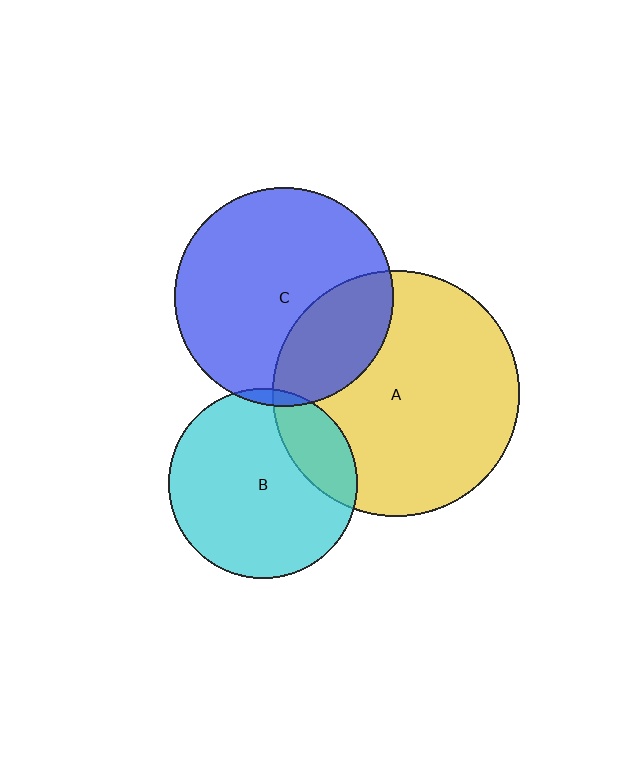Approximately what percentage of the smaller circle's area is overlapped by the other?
Approximately 20%.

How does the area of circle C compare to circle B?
Approximately 1.3 times.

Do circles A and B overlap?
Yes.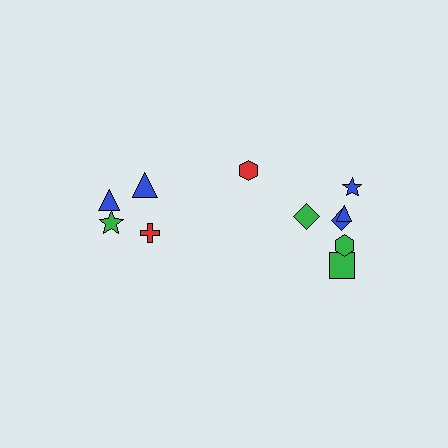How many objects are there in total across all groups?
There are 11 objects.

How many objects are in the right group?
There are 7 objects.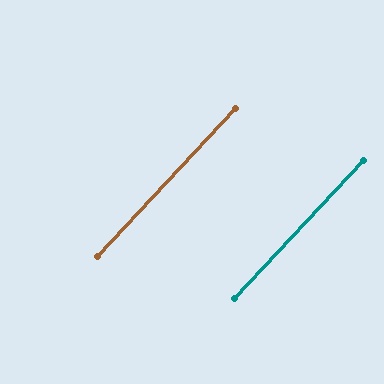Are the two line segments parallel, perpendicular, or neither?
Parallel — their directions differ by only 0.0°.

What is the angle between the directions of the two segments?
Approximately 0 degrees.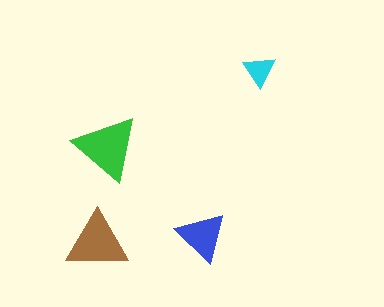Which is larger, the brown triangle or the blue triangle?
The brown one.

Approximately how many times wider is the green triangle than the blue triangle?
About 1.5 times wider.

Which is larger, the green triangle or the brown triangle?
The green one.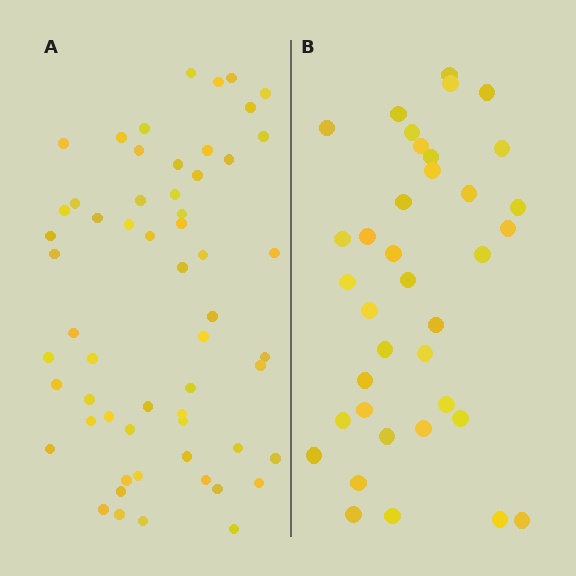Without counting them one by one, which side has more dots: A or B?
Region A (the left region) has more dots.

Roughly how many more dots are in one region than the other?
Region A has approximately 20 more dots than region B.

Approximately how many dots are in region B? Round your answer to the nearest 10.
About 40 dots. (The exact count is 37, which rounds to 40.)